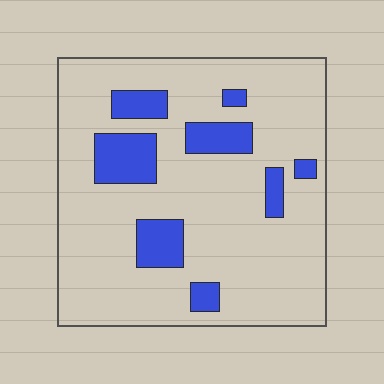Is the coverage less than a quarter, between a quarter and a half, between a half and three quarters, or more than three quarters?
Less than a quarter.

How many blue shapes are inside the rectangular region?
8.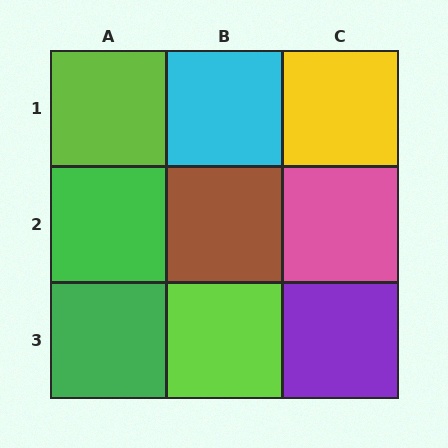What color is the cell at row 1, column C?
Yellow.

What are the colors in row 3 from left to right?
Green, lime, purple.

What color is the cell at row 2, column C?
Pink.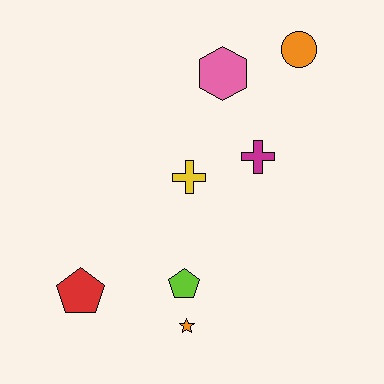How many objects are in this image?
There are 7 objects.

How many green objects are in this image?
There are no green objects.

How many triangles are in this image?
There are no triangles.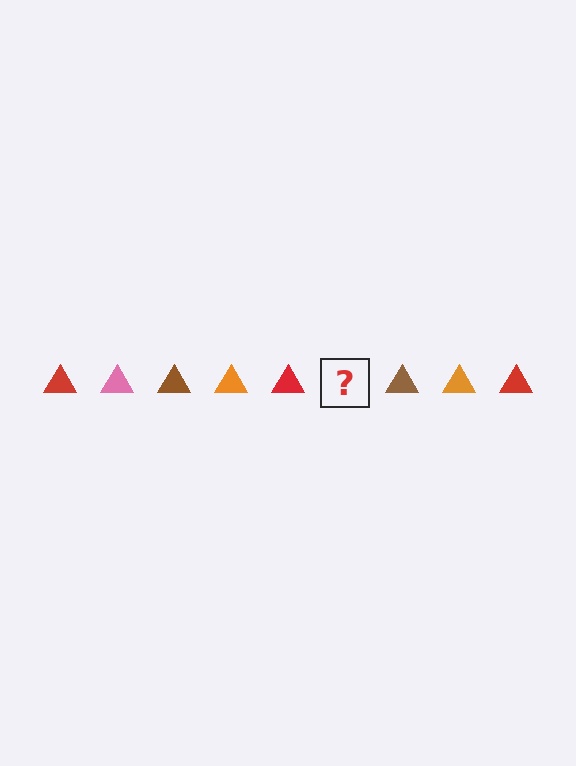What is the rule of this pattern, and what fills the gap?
The rule is that the pattern cycles through red, pink, brown, orange triangles. The gap should be filled with a pink triangle.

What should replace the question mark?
The question mark should be replaced with a pink triangle.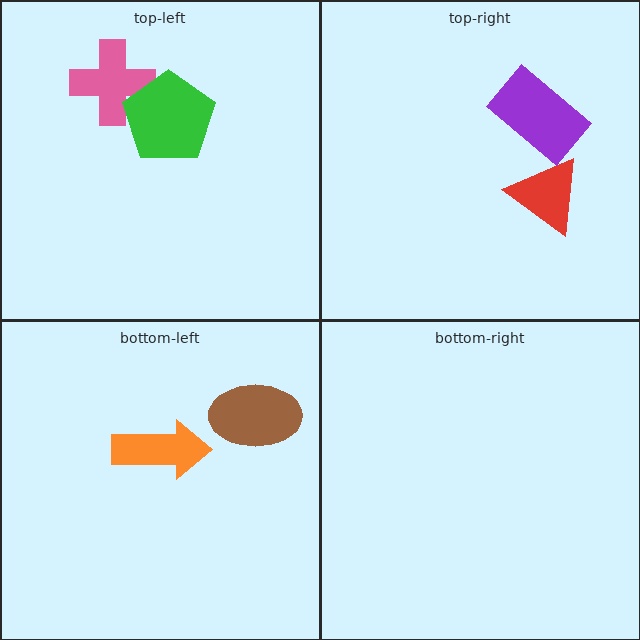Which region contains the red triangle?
The top-right region.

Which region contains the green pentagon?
The top-left region.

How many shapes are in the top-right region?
2.